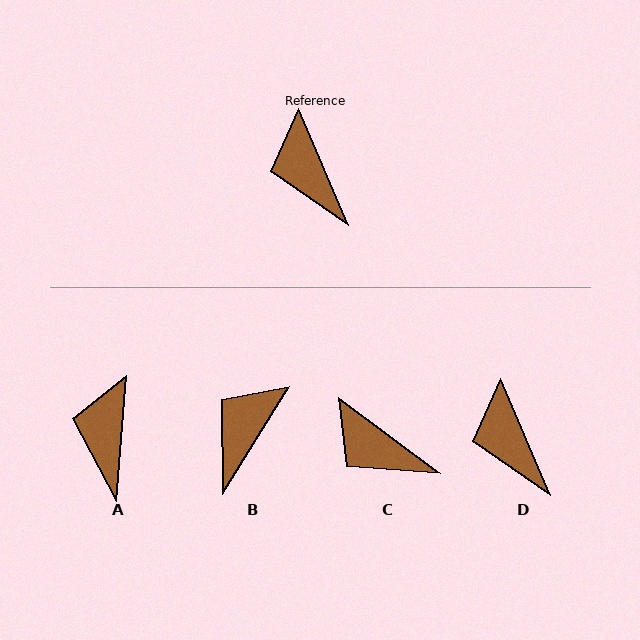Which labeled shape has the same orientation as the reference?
D.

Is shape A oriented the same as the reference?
No, it is off by about 28 degrees.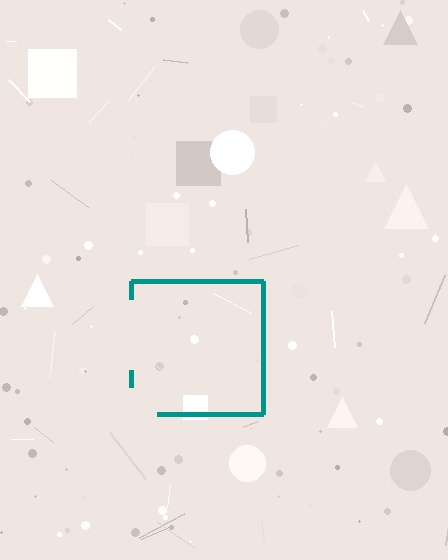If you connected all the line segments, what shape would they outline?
They would outline a square.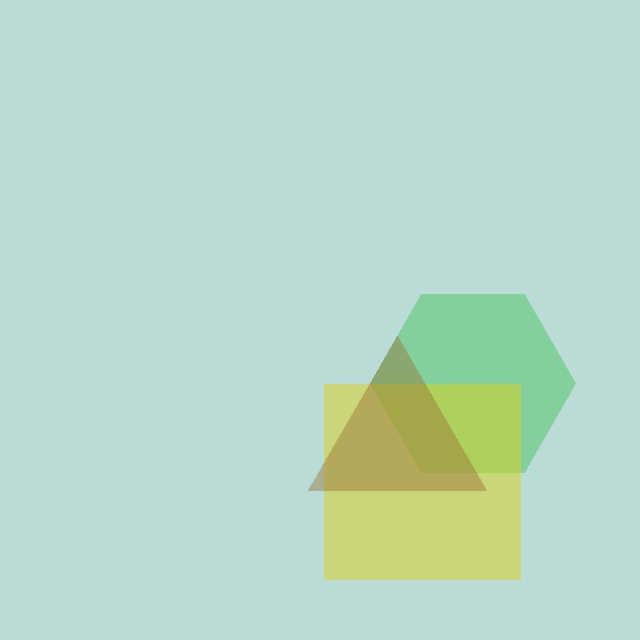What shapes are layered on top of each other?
The layered shapes are: a green hexagon, a yellow square, a brown triangle.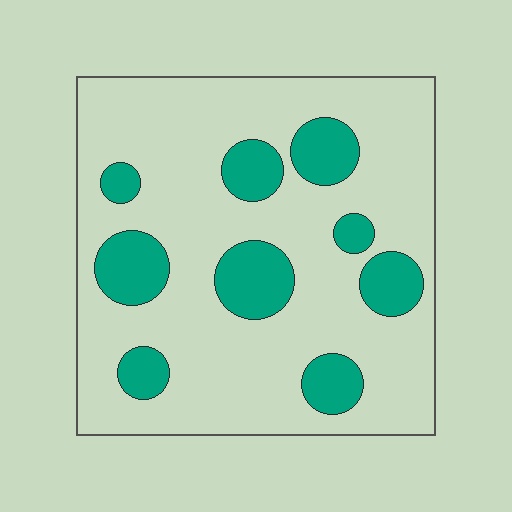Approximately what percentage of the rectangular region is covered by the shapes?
Approximately 20%.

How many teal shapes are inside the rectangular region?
9.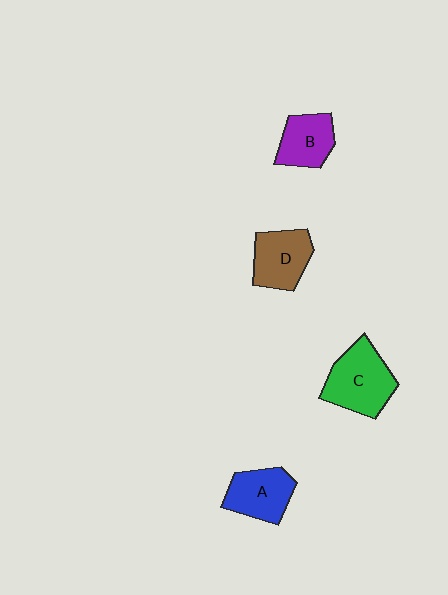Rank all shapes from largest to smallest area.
From largest to smallest: C (green), D (brown), A (blue), B (purple).